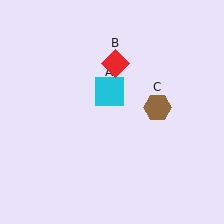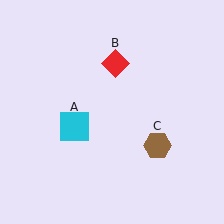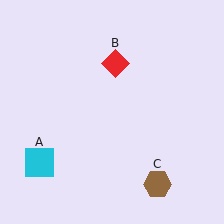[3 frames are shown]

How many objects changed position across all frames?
2 objects changed position: cyan square (object A), brown hexagon (object C).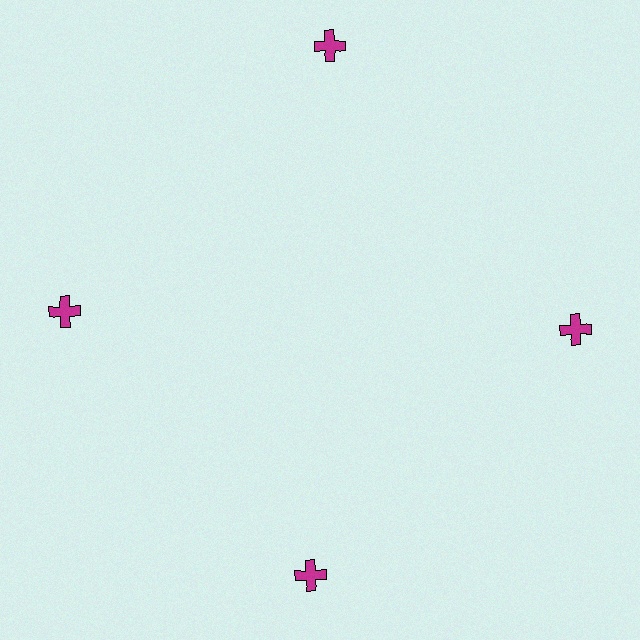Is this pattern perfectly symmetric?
No. The 4 magenta crosses are arranged in a ring, but one element near the 12 o'clock position is pushed outward from the center, breaking the 4-fold rotational symmetry.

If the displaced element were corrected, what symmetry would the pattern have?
It would have 4-fold rotational symmetry — the pattern would map onto itself every 90 degrees.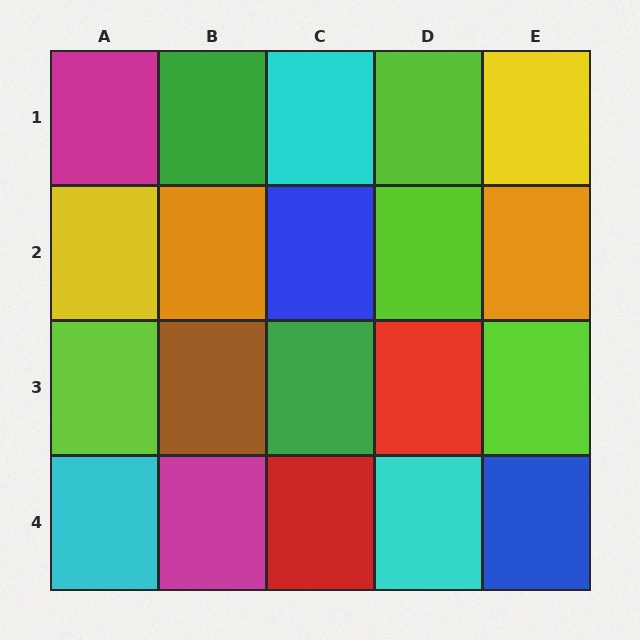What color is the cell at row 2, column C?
Blue.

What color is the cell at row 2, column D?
Lime.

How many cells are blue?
2 cells are blue.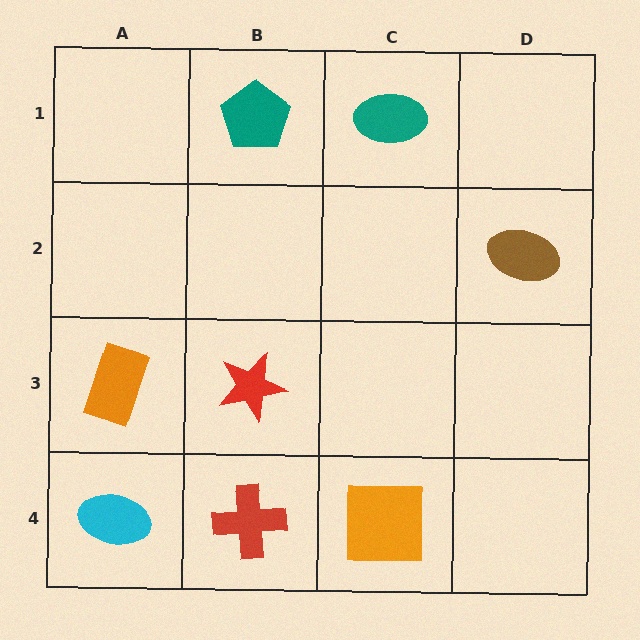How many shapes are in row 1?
2 shapes.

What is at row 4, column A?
A cyan ellipse.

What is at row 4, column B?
A red cross.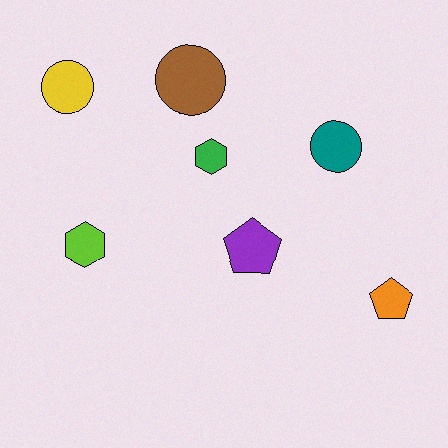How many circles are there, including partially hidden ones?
There are 3 circles.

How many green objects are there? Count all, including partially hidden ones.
There is 1 green object.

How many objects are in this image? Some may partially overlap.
There are 7 objects.